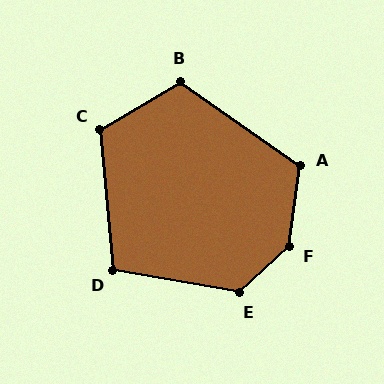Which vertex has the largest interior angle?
F, at approximately 141 degrees.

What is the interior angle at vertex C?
Approximately 115 degrees (obtuse).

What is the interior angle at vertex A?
Approximately 118 degrees (obtuse).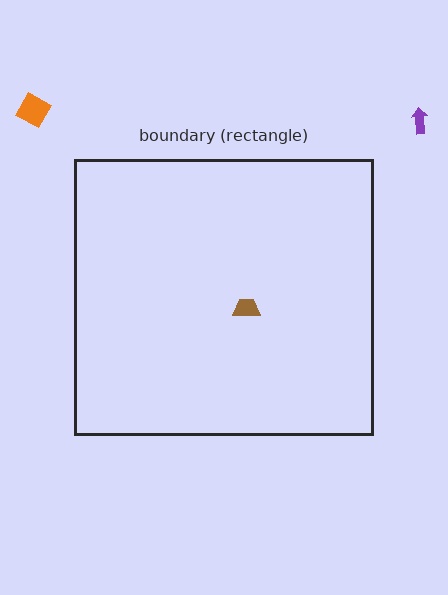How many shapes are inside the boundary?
1 inside, 2 outside.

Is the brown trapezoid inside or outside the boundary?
Inside.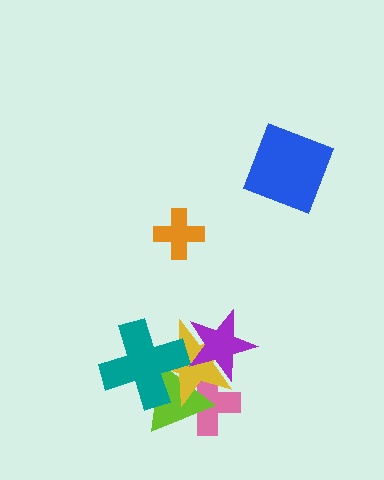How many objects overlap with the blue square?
0 objects overlap with the blue square.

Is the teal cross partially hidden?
No, no other shape covers it.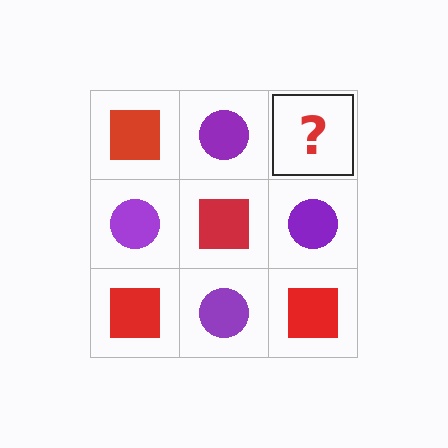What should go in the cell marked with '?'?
The missing cell should contain a red square.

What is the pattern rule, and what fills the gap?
The rule is that it alternates red square and purple circle in a checkerboard pattern. The gap should be filled with a red square.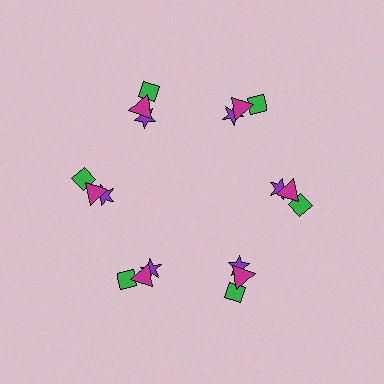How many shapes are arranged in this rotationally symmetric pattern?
There are 18 shapes, arranged in 6 groups of 3.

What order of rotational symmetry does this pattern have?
This pattern has 6-fold rotational symmetry.